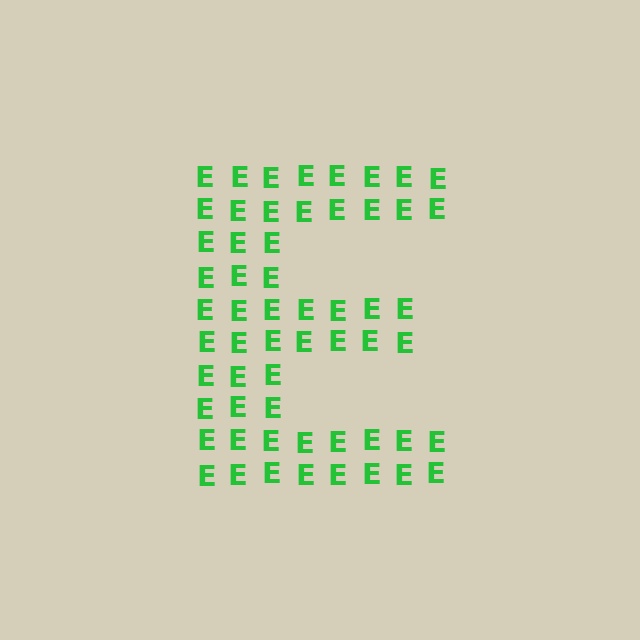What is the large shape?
The large shape is the letter E.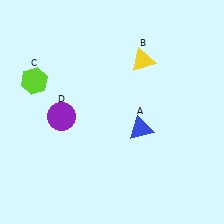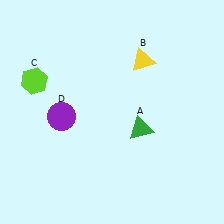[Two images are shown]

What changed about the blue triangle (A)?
In Image 1, A is blue. In Image 2, it changed to green.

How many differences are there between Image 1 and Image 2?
There is 1 difference between the two images.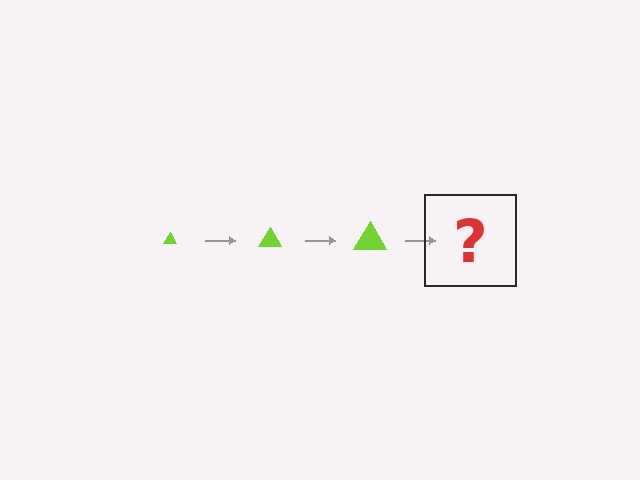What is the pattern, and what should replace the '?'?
The pattern is that the triangle gets progressively larger each step. The '?' should be a lime triangle, larger than the previous one.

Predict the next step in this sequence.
The next step is a lime triangle, larger than the previous one.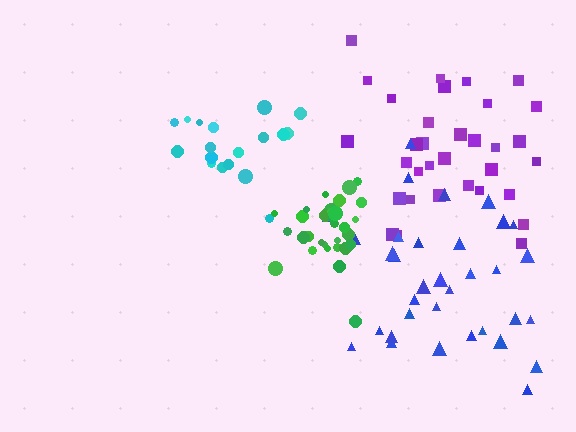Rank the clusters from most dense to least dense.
green, cyan, purple, blue.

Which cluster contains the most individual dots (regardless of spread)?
Blue (34).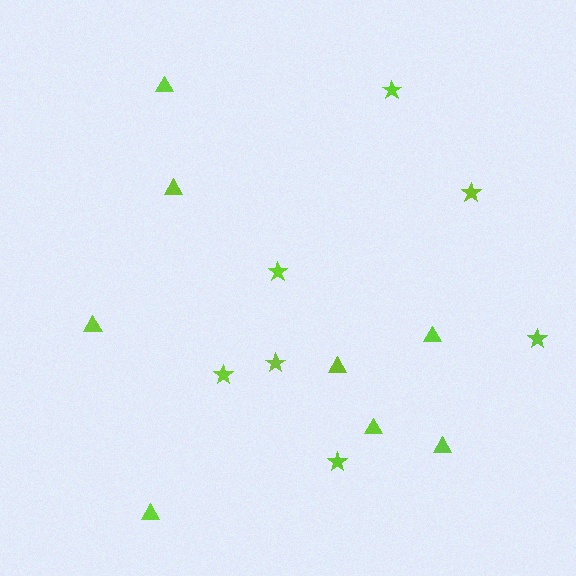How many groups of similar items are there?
There are 2 groups: one group of triangles (8) and one group of stars (7).